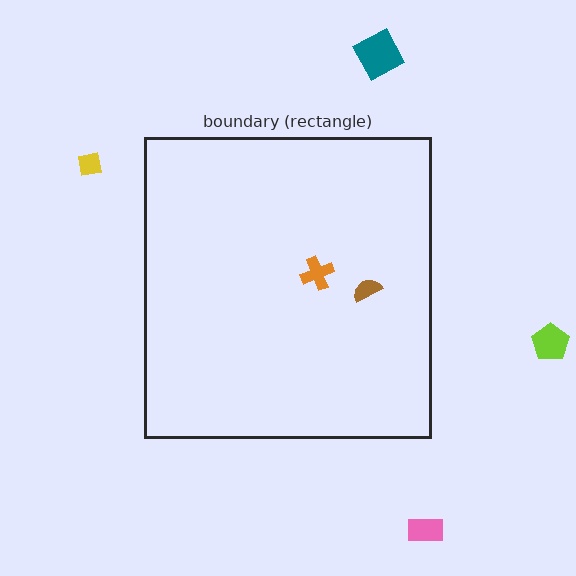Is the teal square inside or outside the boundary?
Outside.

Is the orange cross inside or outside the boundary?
Inside.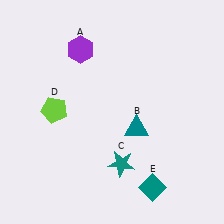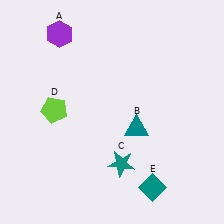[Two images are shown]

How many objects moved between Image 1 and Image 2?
1 object moved between the two images.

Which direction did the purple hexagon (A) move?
The purple hexagon (A) moved left.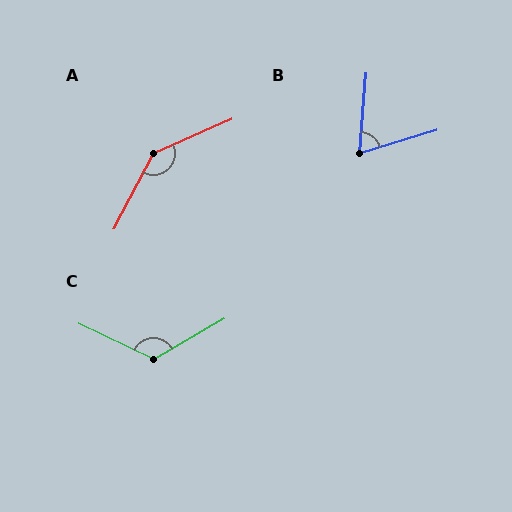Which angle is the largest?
A, at approximately 141 degrees.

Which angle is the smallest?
B, at approximately 69 degrees.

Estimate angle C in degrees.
Approximately 125 degrees.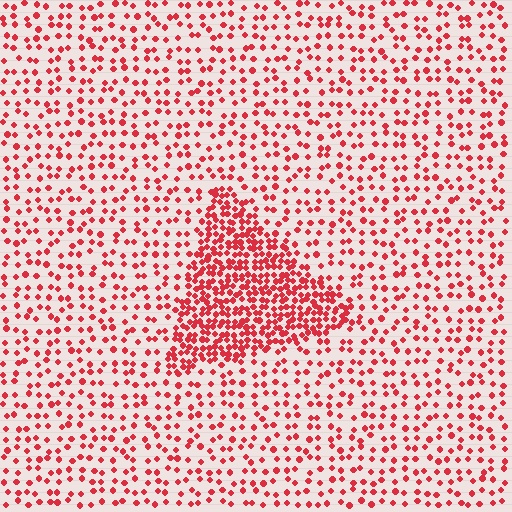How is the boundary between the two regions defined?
The boundary is defined by a change in element density (approximately 2.7x ratio). All elements are the same color, size, and shape.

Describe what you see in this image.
The image contains small red elements arranged at two different densities. A triangle-shaped region is visible where the elements are more densely packed than the surrounding area.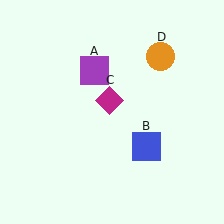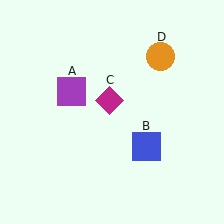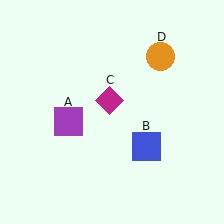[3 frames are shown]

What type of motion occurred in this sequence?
The purple square (object A) rotated counterclockwise around the center of the scene.